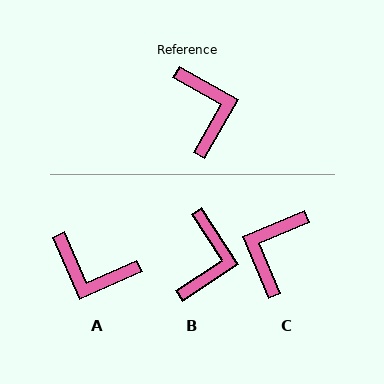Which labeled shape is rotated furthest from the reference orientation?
C, about 142 degrees away.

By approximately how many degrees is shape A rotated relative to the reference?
Approximately 127 degrees clockwise.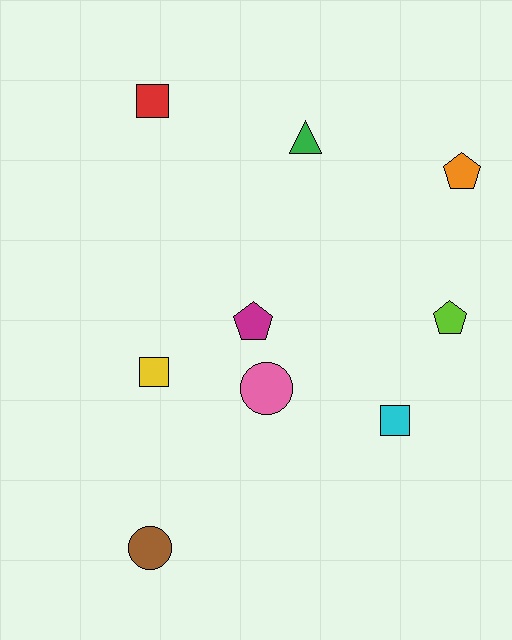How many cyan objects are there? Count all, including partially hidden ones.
There is 1 cyan object.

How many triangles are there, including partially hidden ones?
There is 1 triangle.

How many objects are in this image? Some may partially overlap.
There are 9 objects.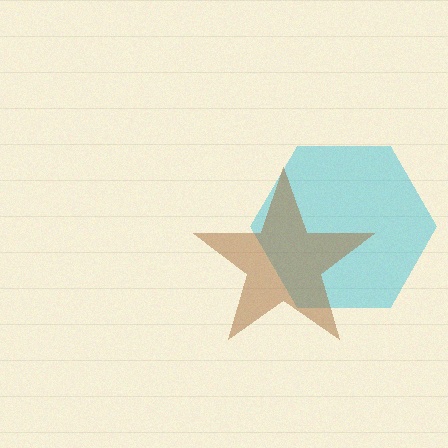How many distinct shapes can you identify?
There are 2 distinct shapes: a cyan hexagon, a brown star.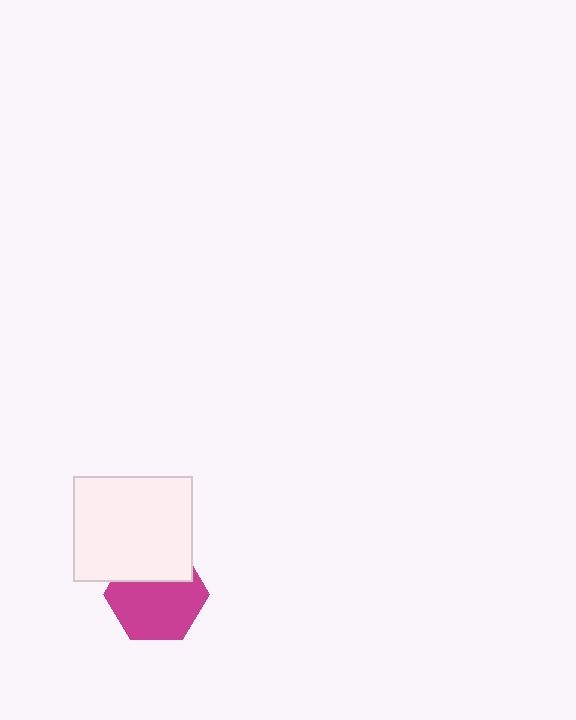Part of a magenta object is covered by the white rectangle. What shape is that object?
It is a hexagon.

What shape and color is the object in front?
The object in front is a white rectangle.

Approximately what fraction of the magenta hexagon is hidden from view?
Roughly 32% of the magenta hexagon is hidden behind the white rectangle.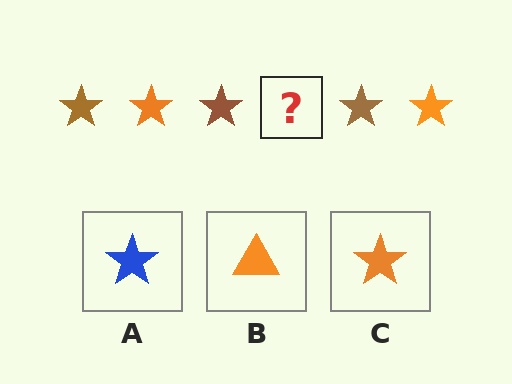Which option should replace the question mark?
Option C.